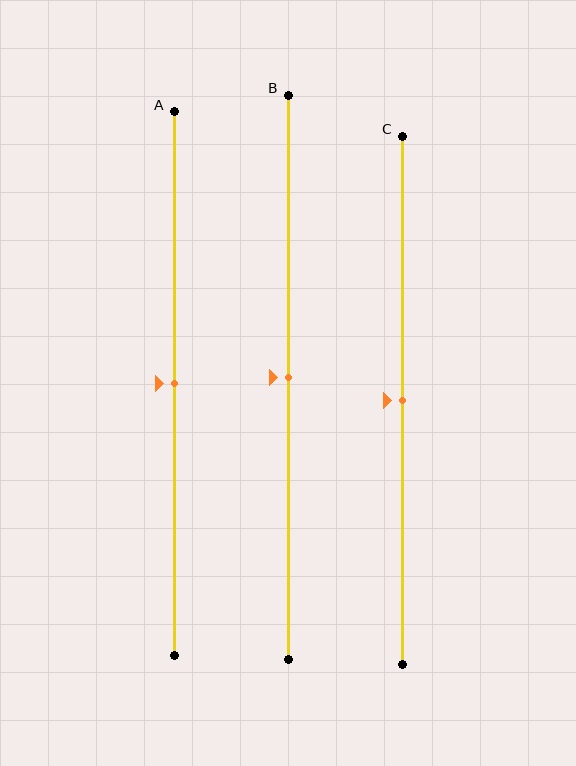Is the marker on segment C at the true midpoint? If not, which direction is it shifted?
Yes, the marker on segment C is at the true midpoint.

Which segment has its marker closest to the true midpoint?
Segment A has its marker closest to the true midpoint.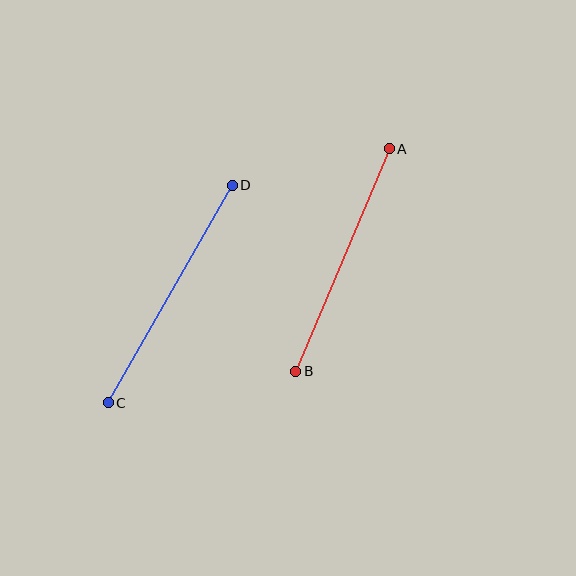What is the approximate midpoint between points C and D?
The midpoint is at approximately (170, 294) pixels.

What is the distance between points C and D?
The distance is approximately 250 pixels.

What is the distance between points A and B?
The distance is approximately 242 pixels.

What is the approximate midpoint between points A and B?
The midpoint is at approximately (342, 260) pixels.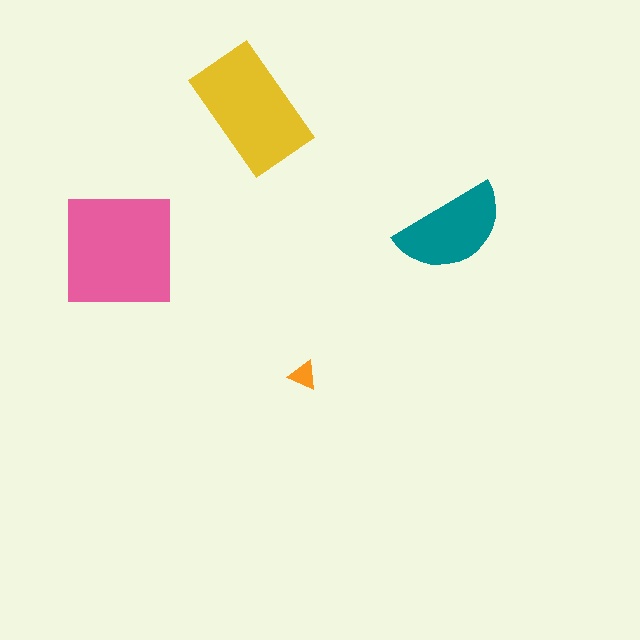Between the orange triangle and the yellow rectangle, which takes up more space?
The yellow rectangle.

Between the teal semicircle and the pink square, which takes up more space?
The pink square.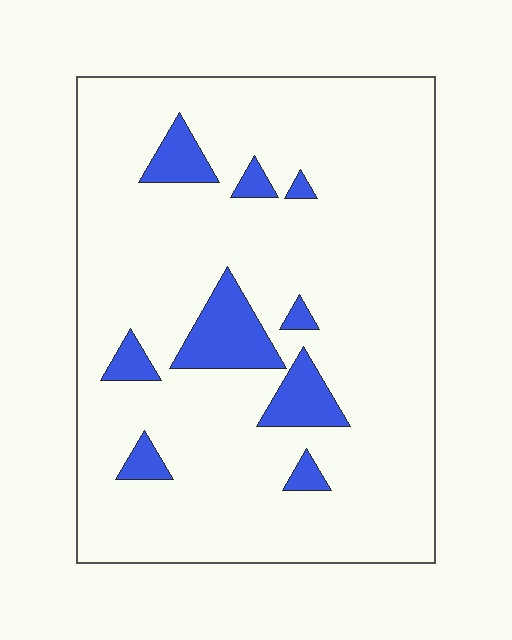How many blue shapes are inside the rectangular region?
9.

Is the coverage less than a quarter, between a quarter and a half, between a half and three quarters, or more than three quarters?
Less than a quarter.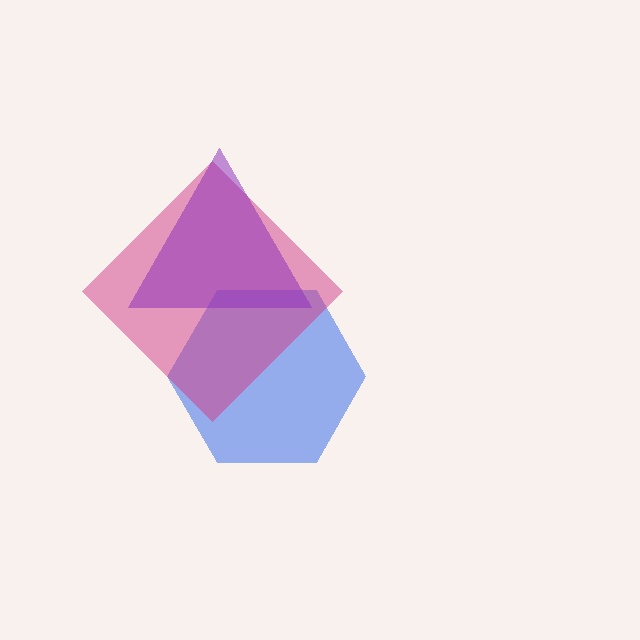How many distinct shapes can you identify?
There are 3 distinct shapes: a blue hexagon, a magenta diamond, a purple triangle.